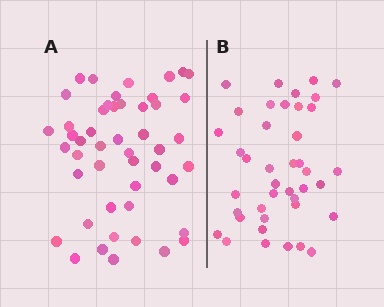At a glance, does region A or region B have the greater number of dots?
Region A (the left region) has more dots.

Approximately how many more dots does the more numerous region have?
Region A has roughly 8 or so more dots than region B.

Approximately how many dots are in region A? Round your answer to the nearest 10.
About 50 dots. (The exact count is 48, which rounds to 50.)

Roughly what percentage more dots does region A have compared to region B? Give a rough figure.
About 15% more.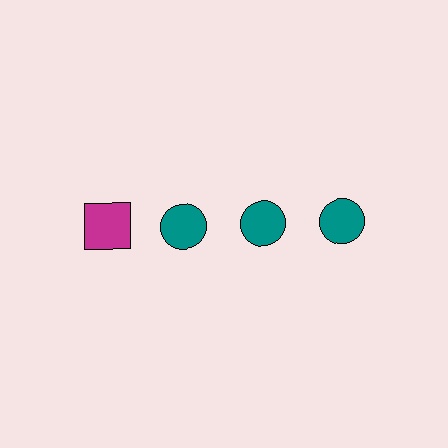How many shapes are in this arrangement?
There are 4 shapes arranged in a grid pattern.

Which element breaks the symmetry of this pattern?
The magenta square in the top row, leftmost column breaks the symmetry. All other shapes are teal circles.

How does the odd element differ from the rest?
It differs in both color (magenta instead of teal) and shape (square instead of circle).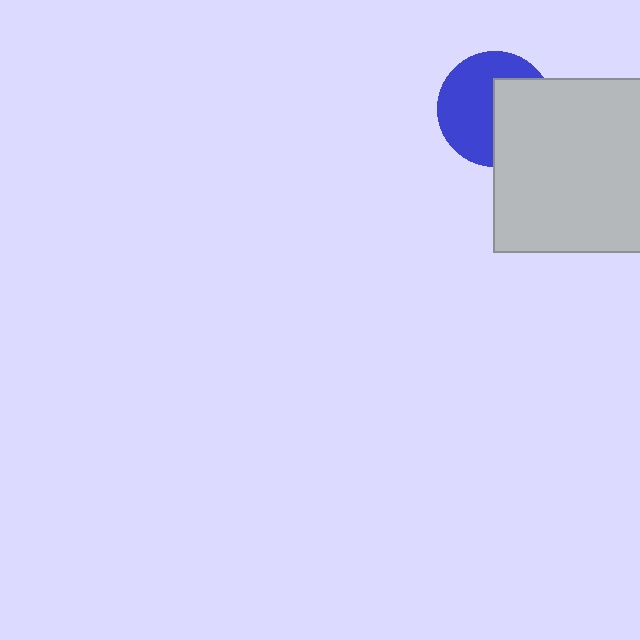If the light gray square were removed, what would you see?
You would see the complete blue circle.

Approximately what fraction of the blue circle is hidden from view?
Roughly 43% of the blue circle is hidden behind the light gray square.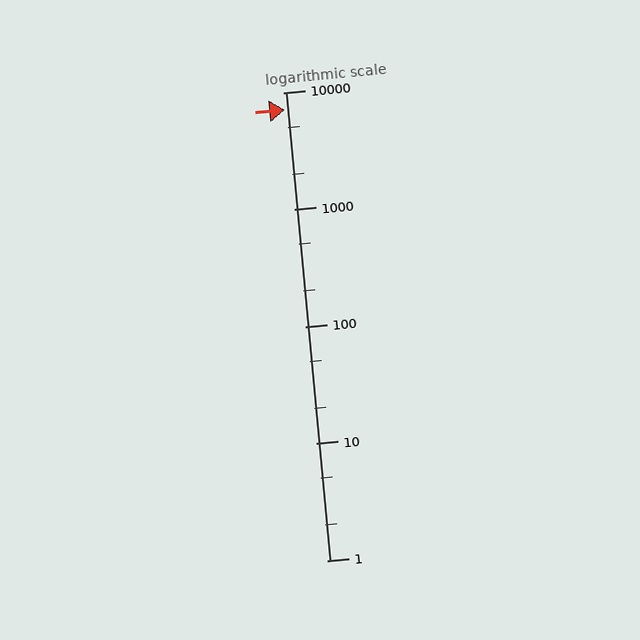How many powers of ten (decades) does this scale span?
The scale spans 4 decades, from 1 to 10000.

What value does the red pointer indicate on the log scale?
The pointer indicates approximately 7100.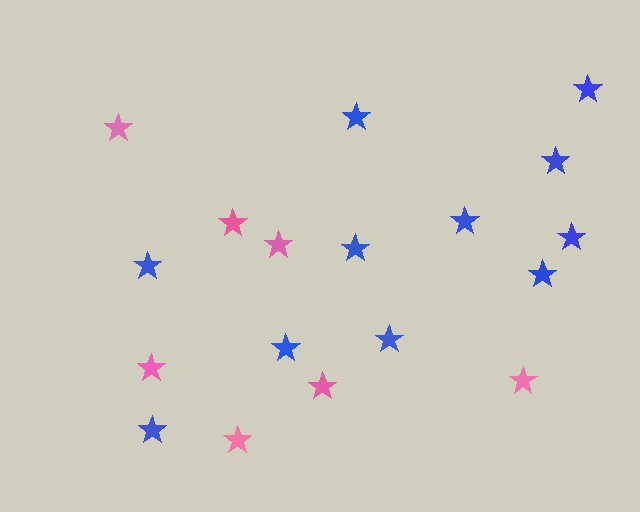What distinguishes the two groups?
There are 2 groups: one group of pink stars (7) and one group of blue stars (11).